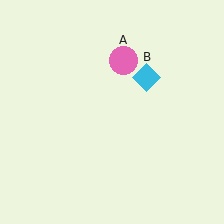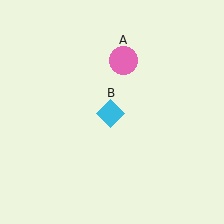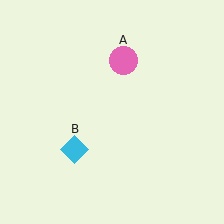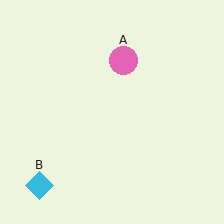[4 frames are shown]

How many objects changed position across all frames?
1 object changed position: cyan diamond (object B).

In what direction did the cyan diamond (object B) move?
The cyan diamond (object B) moved down and to the left.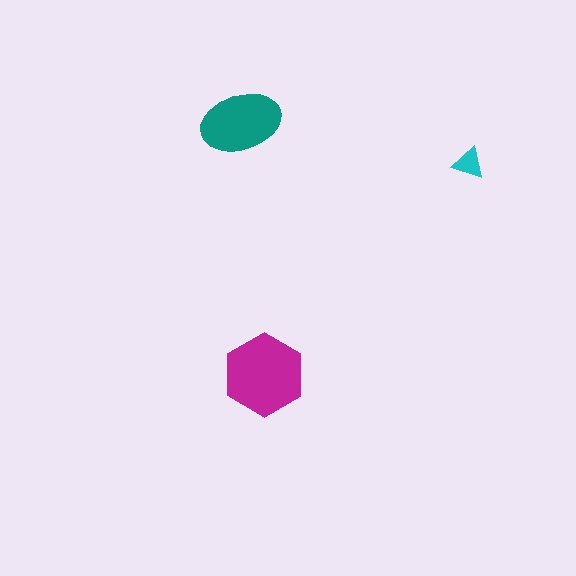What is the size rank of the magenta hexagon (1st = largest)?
1st.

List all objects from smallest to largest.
The cyan triangle, the teal ellipse, the magenta hexagon.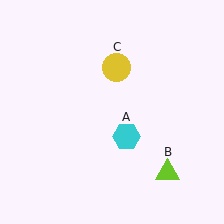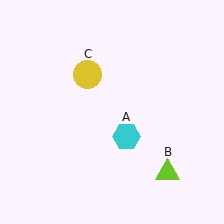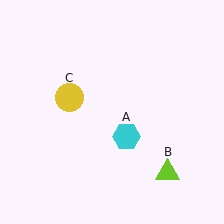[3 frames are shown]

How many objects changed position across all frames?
1 object changed position: yellow circle (object C).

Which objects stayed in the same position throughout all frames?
Cyan hexagon (object A) and lime triangle (object B) remained stationary.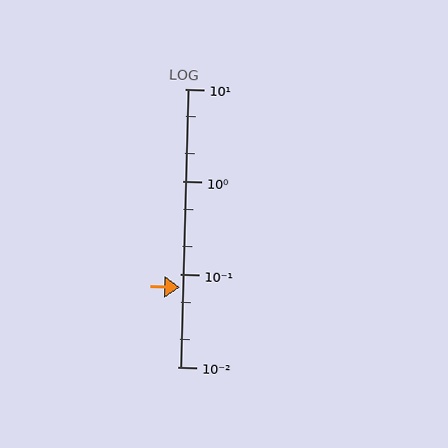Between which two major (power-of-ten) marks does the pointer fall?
The pointer is between 0.01 and 0.1.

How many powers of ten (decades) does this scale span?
The scale spans 3 decades, from 0.01 to 10.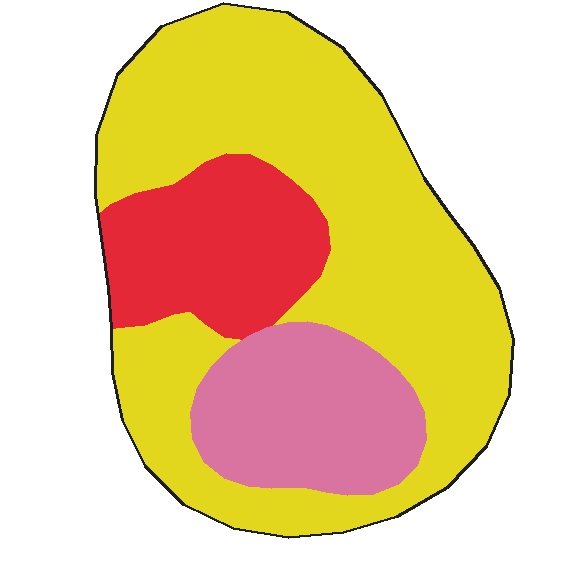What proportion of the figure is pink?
Pink takes up about one fifth (1/5) of the figure.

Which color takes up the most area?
Yellow, at roughly 60%.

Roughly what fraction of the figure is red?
Red takes up between a sixth and a third of the figure.